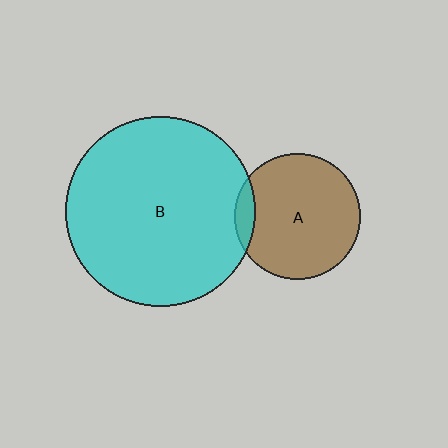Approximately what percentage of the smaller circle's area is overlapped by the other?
Approximately 10%.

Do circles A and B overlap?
Yes.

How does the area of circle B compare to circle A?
Approximately 2.3 times.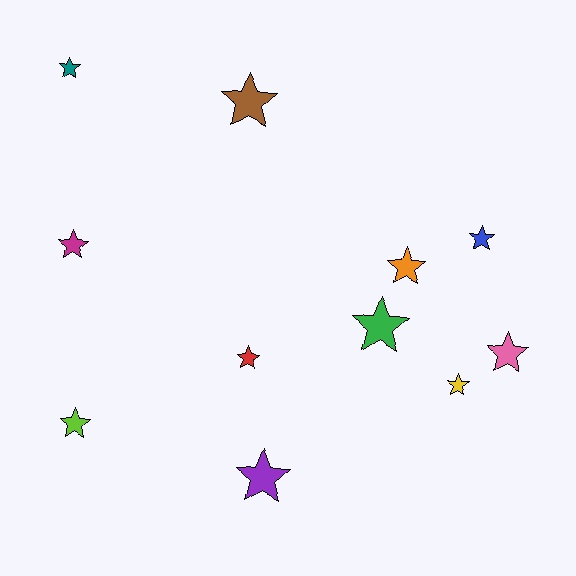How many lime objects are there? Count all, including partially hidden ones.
There is 1 lime object.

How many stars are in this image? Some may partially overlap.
There are 11 stars.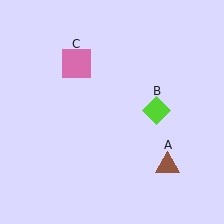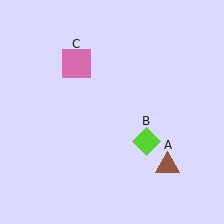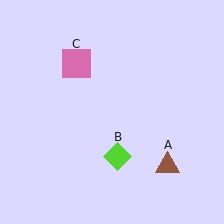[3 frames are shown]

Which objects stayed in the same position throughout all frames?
Brown triangle (object A) and pink square (object C) remained stationary.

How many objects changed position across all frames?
1 object changed position: lime diamond (object B).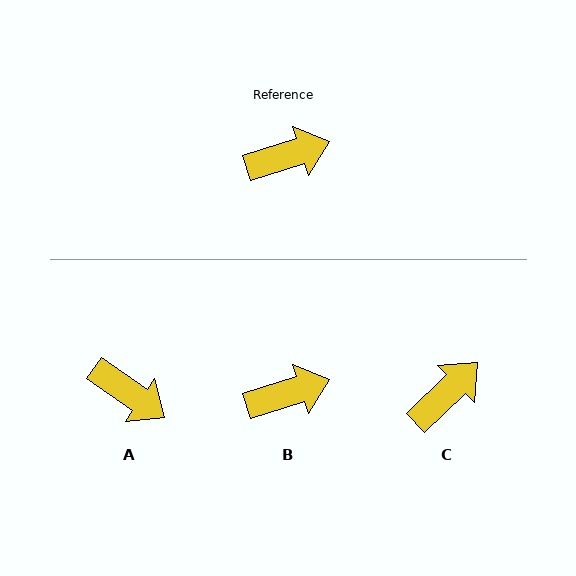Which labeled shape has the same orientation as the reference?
B.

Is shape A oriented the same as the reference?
No, it is off by about 52 degrees.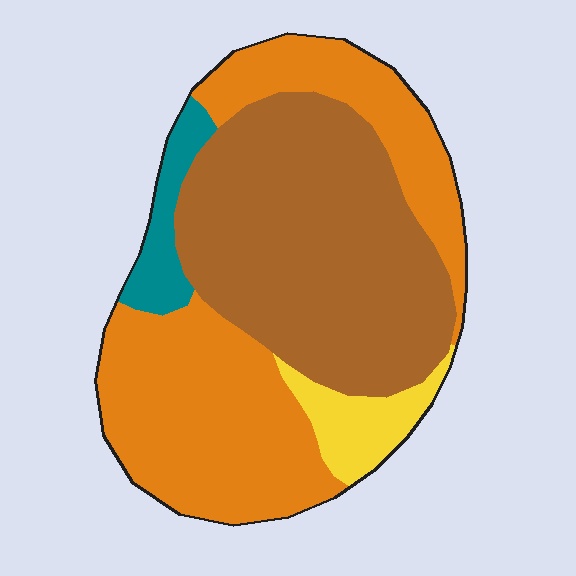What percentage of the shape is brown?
Brown covers roughly 45% of the shape.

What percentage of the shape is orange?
Orange covers around 45% of the shape.